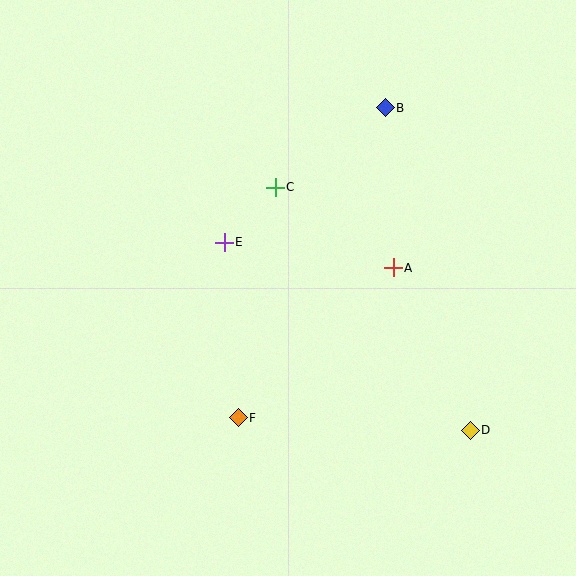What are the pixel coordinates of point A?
Point A is at (393, 268).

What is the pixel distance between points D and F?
The distance between D and F is 232 pixels.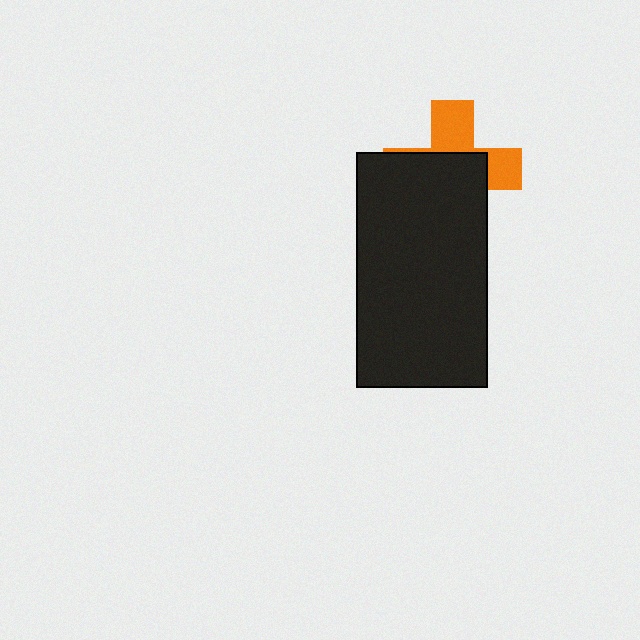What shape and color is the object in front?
The object in front is a black rectangle.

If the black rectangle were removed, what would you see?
You would see the complete orange cross.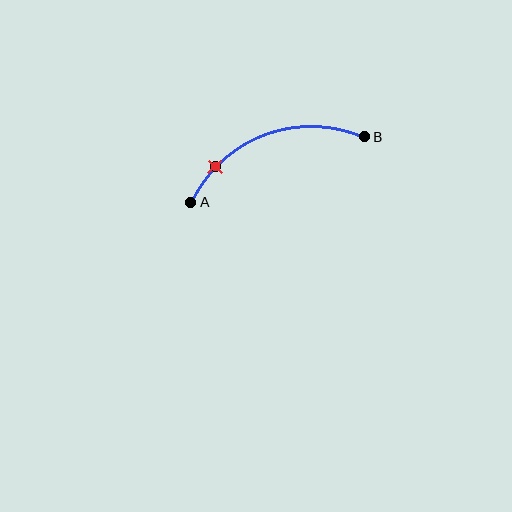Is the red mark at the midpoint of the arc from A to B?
No. The red mark lies on the arc but is closer to endpoint A. The arc midpoint would be at the point on the curve equidistant along the arc from both A and B.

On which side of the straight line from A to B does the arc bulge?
The arc bulges above the straight line connecting A and B.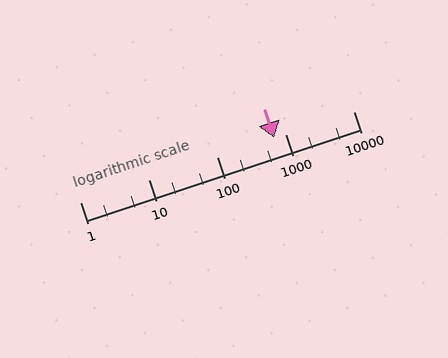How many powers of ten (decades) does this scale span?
The scale spans 4 decades, from 1 to 10000.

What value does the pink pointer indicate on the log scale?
The pointer indicates approximately 690.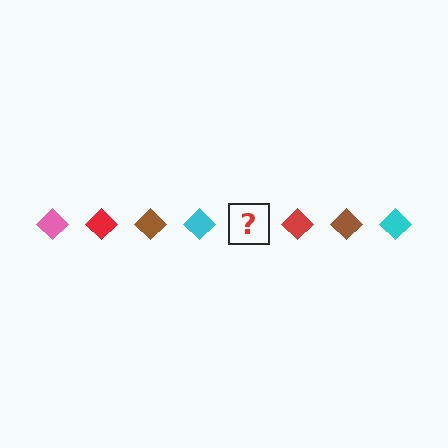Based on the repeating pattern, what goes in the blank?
The blank should be a pink diamond.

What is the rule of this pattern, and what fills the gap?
The rule is that the pattern cycles through pink, red, brown, cyan diamonds. The gap should be filled with a pink diamond.